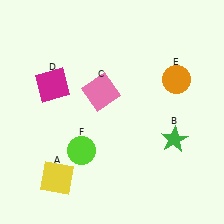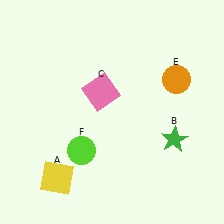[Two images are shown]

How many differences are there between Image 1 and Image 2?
There is 1 difference between the two images.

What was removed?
The magenta square (D) was removed in Image 2.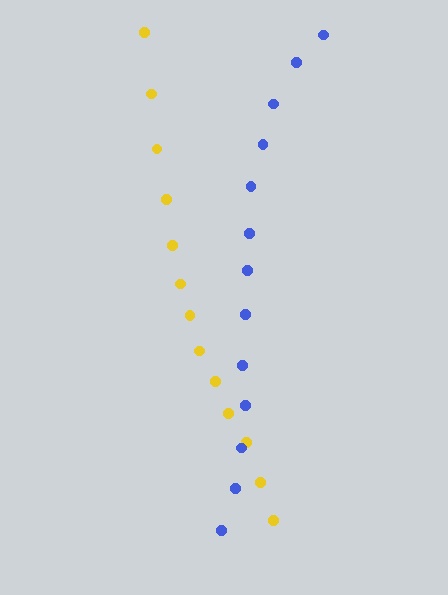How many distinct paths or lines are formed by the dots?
There are 2 distinct paths.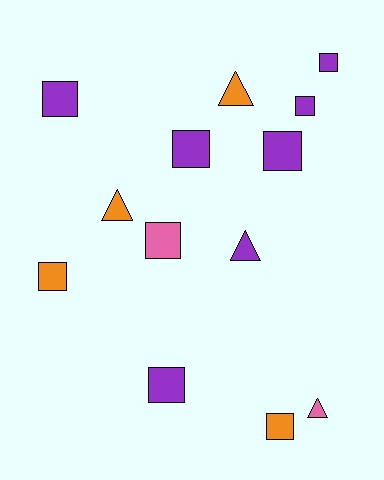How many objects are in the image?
There are 13 objects.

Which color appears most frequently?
Purple, with 7 objects.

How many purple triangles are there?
There is 1 purple triangle.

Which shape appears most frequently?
Square, with 9 objects.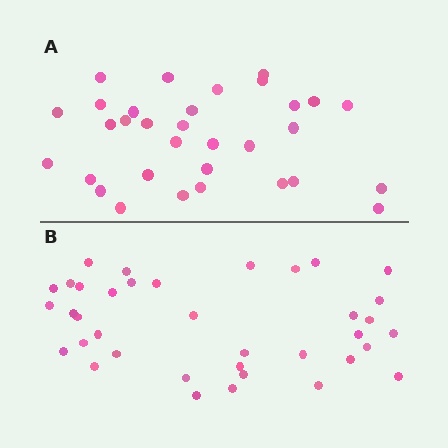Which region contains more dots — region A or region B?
Region B (the bottom region) has more dots.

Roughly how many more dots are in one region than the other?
Region B has about 5 more dots than region A.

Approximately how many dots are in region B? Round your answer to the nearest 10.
About 40 dots. (The exact count is 37, which rounds to 40.)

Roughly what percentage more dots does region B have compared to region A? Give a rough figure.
About 15% more.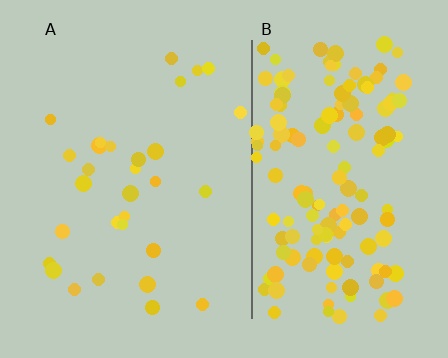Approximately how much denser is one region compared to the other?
Approximately 4.9× — region B over region A.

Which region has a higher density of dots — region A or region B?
B (the right).